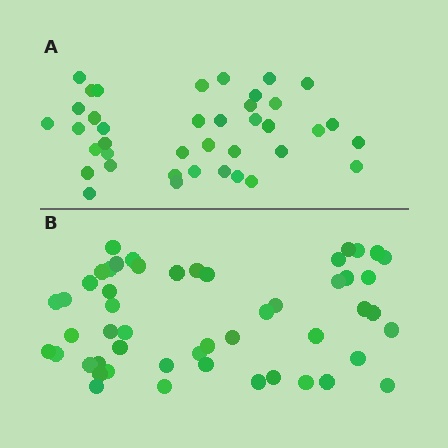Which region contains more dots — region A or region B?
Region B (the bottom region) has more dots.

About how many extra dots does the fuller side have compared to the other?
Region B has roughly 12 or so more dots than region A.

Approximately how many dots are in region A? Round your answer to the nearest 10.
About 40 dots. (The exact count is 39, which rounds to 40.)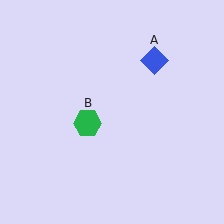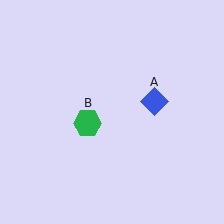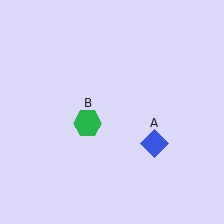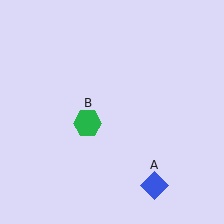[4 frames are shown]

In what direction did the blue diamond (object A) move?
The blue diamond (object A) moved down.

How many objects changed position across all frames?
1 object changed position: blue diamond (object A).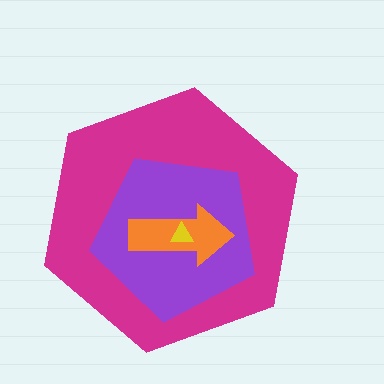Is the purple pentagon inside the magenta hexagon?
Yes.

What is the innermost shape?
The yellow triangle.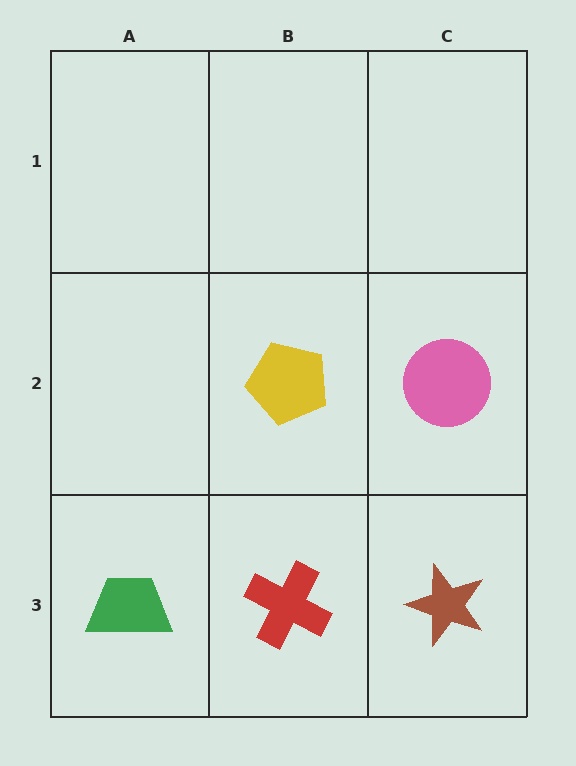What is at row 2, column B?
A yellow pentagon.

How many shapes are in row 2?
2 shapes.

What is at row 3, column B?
A red cross.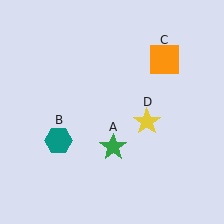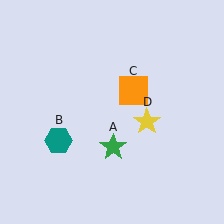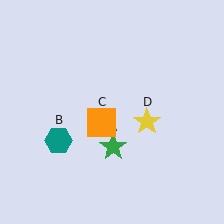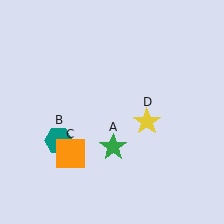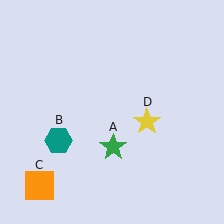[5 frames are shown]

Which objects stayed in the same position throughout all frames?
Green star (object A) and teal hexagon (object B) and yellow star (object D) remained stationary.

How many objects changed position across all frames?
1 object changed position: orange square (object C).